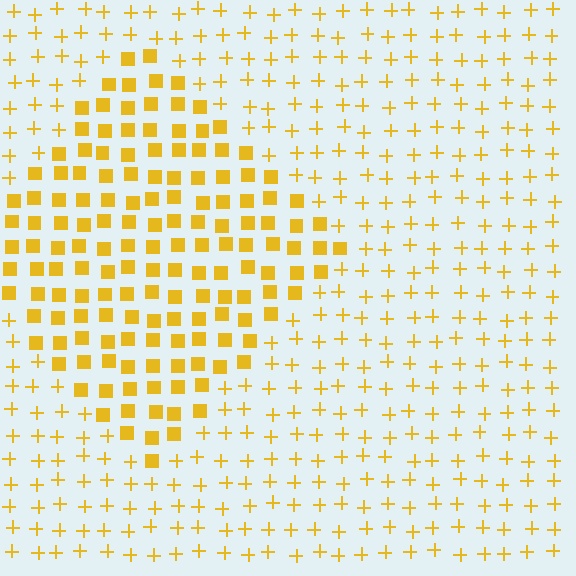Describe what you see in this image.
The image is filled with small yellow elements arranged in a uniform grid. A diamond-shaped region contains squares, while the surrounding area contains plus signs. The boundary is defined purely by the change in element shape.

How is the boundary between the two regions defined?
The boundary is defined by a change in element shape: squares inside vs. plus signs outside. All elements share the same color and spacing.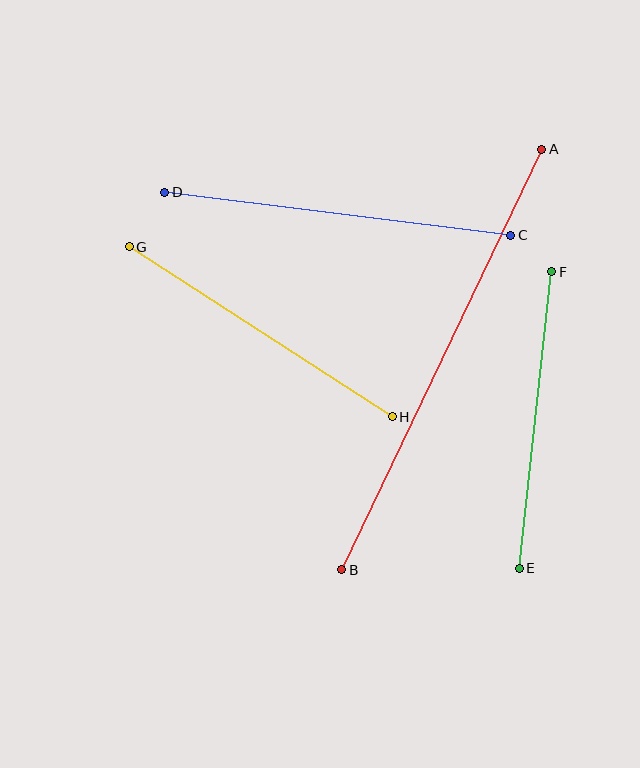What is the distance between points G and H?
The distance is approximately 313 pixels.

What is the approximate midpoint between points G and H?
The midpoint is at approximately (261, 332) pixels.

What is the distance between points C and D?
The distance is approximately 349 pixels.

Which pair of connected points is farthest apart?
Points A and B are farthest apart.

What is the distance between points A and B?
The distance is approximately 466 pixels.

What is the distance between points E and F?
The distance is approximately 298 pixels.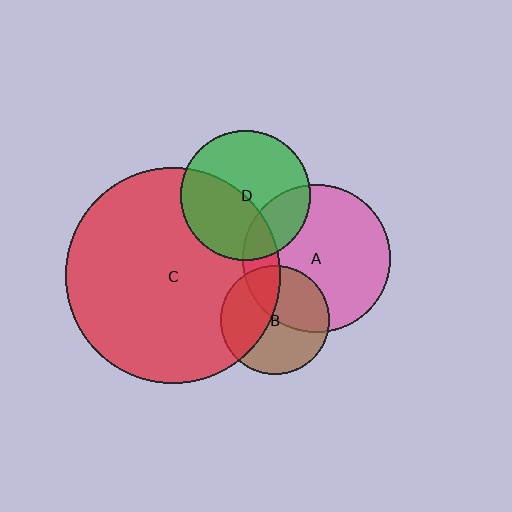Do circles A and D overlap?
Yes.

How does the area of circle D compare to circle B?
Approximately 1.4 times.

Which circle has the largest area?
Circle C (red).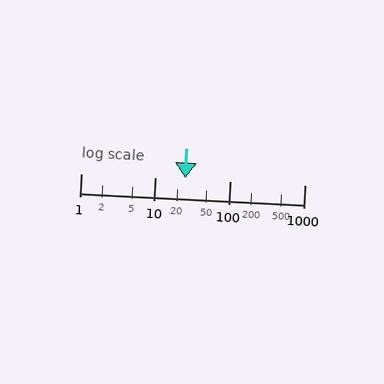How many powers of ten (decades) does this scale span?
The scale spans 3 decades, from 1 to 1000.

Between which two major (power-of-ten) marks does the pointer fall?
The pointer is between 10 and 100.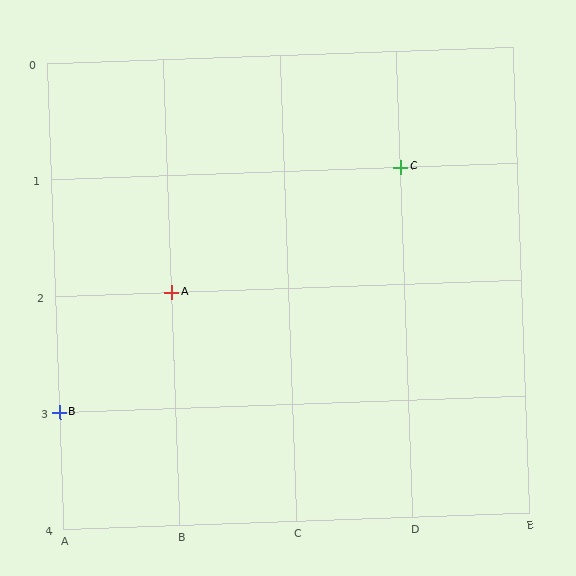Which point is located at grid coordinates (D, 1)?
Point C is at (D, 1).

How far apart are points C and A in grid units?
Points C and A are 2 columns and 1 row apart (about 2.2 grid units diagonally).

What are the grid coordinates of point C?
Point C is at grid coordinates (D, 1).